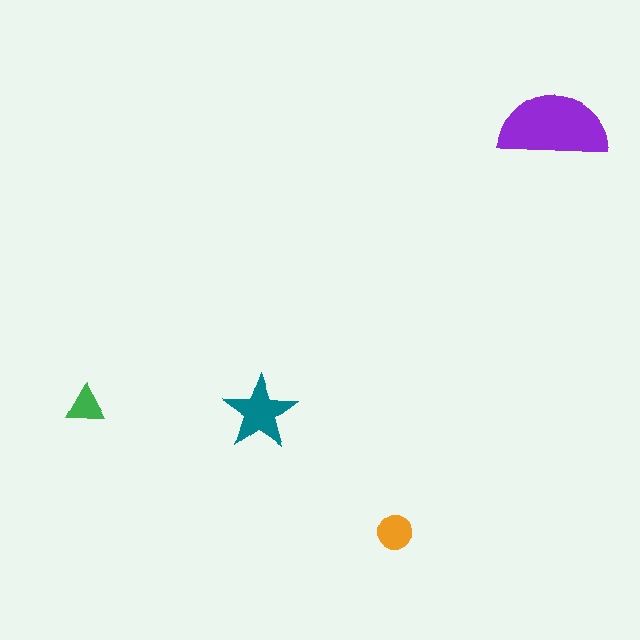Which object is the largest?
The purple semicircle.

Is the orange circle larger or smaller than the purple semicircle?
Smaller.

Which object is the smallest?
The green triangle.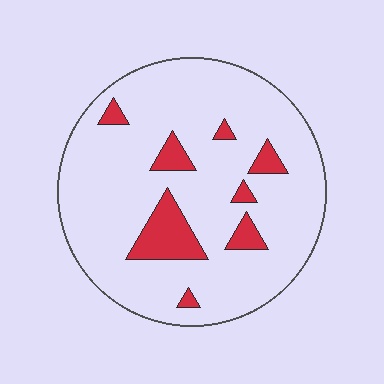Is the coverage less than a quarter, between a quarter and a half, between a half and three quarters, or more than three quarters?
Less than a quarter.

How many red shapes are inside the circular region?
8.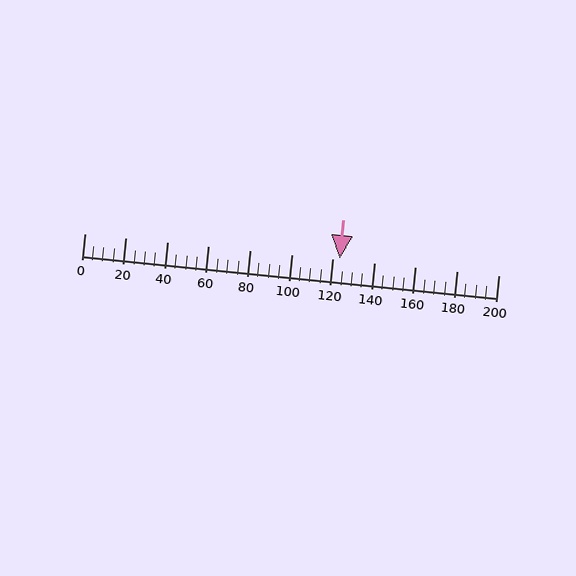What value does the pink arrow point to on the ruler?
The pink arrow points to approximately 124.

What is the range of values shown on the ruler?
The ruler shows values from 0 to 200.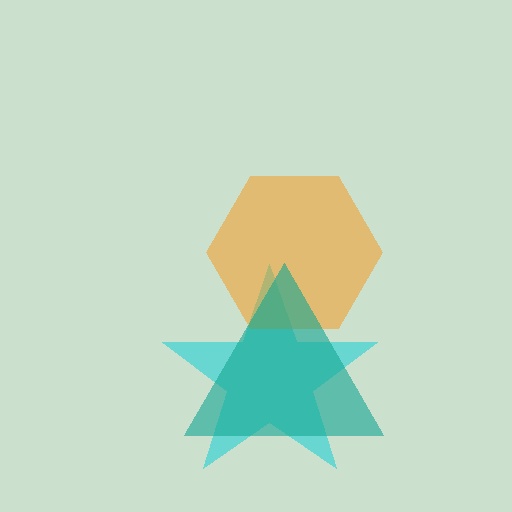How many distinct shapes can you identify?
There are 3 distinct shapes: a cyan star, an orange hexagon, a teal triangle.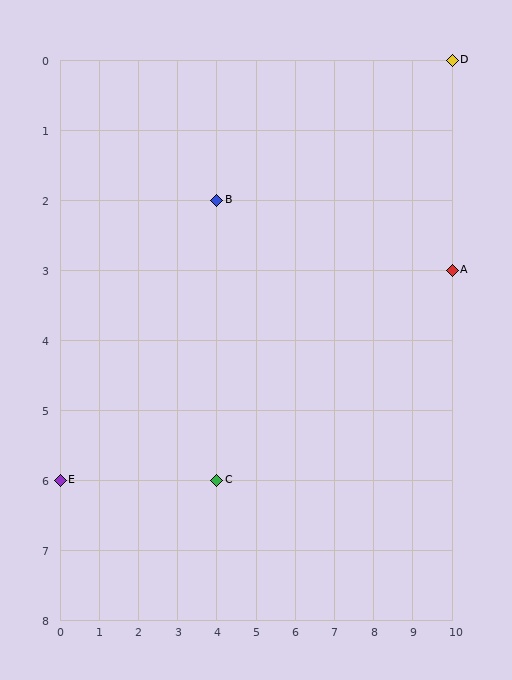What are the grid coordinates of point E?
Point E is at grid coordinates (0, 6).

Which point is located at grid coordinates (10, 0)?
Point D is at (10, 0).